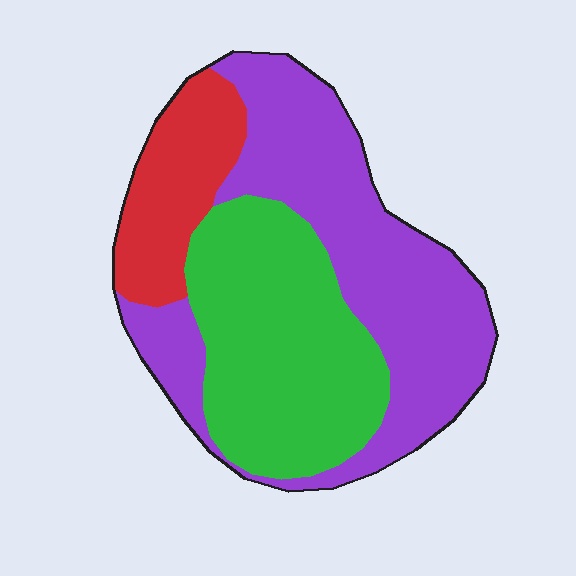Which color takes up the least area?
Red, at roughly 15%.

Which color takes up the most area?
Purple, at roughly 45%.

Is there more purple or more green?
Purple.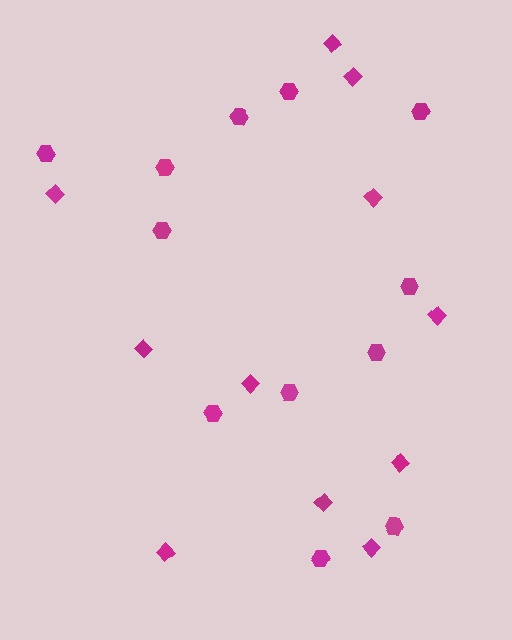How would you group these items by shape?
There are 2 groups: one group of hexagons (12) and one group of diamonds (11).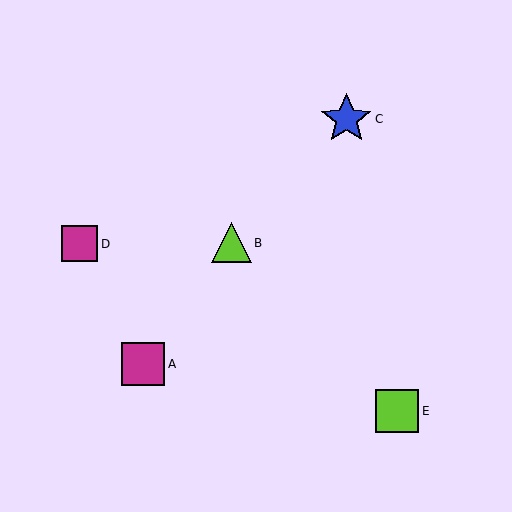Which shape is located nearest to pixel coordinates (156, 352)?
The magenta square (labeled A) at (143, 364) is nearest to that location.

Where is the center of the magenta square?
The center of the magenta square is at (143, 364).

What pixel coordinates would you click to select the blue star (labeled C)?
Click at (346, 119) to select the blue star C.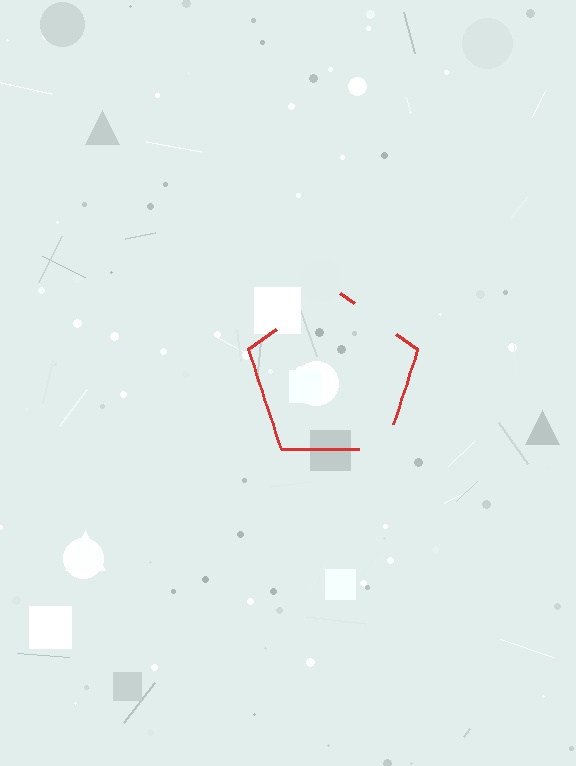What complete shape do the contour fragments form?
The contour fragments form a pentagon.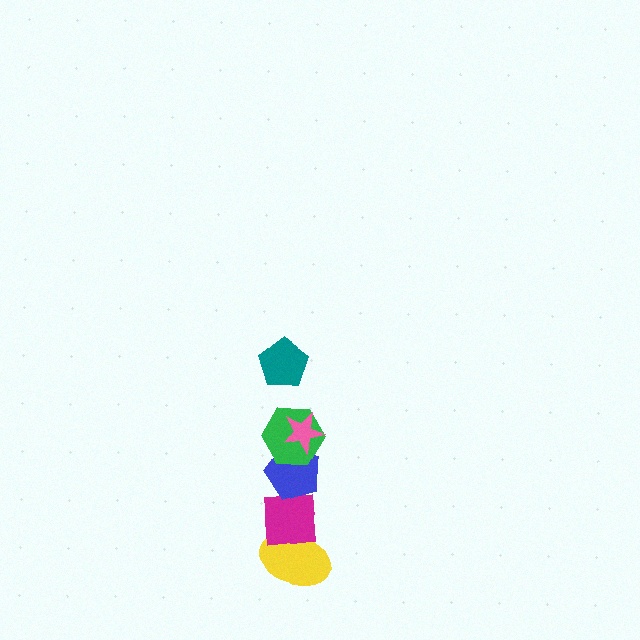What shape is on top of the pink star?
The teal pentagon is on top of the pink star.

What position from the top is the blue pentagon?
The blue pentagon is 4th from the top.